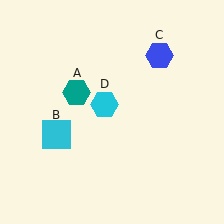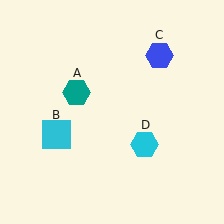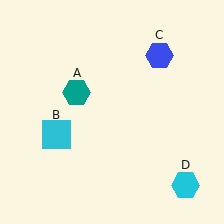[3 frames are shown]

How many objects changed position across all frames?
1 object changed position: cyan hexagon (object D).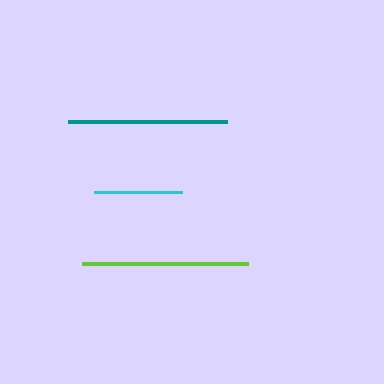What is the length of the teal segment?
The teal segment is approximately 159 pixels long.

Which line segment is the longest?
The lime line is the longest at approximately 166 pixels.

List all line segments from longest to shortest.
From longest to shortest: lime, teal, cyan.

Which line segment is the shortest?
The cyan line is the shortest at approximately 87 pixels.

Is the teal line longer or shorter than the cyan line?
The teal line is longer than the cyan line.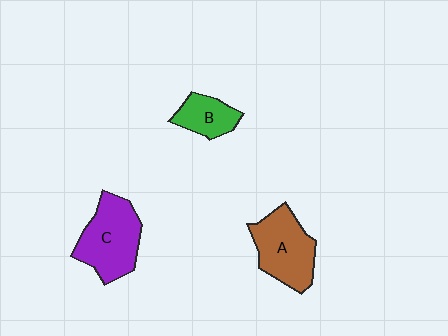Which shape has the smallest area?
Shape B (green).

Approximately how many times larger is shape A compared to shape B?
Approximately 1.8 times.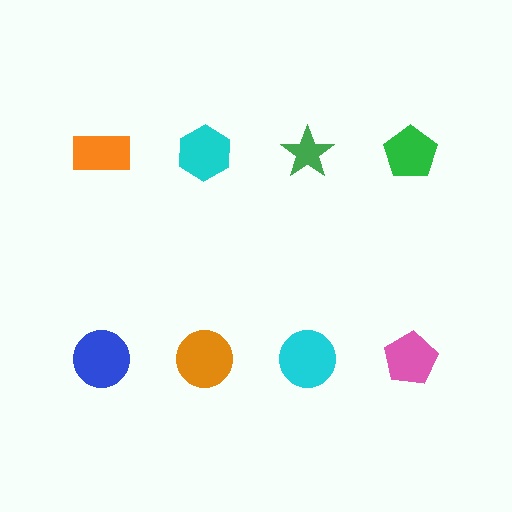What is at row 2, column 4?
A pink pentagon.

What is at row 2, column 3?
A cyan circle.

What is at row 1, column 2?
A cyan hexagon.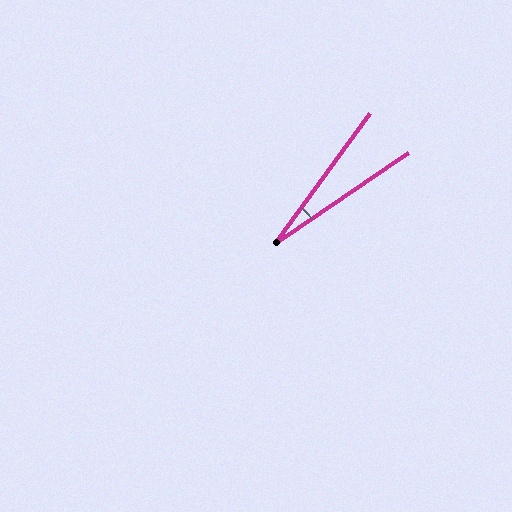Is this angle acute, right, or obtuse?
It is acute.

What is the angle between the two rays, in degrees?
Approximately 19 degrees.